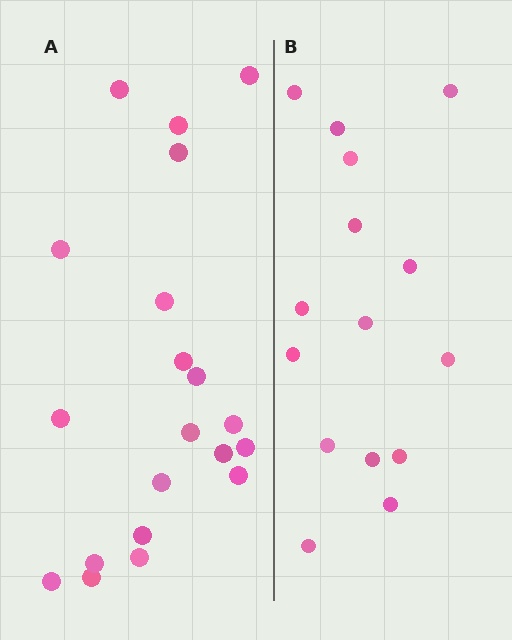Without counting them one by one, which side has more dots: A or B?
Region A (the left region) has more dots.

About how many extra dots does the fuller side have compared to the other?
Region A has about 5 more dots than region B.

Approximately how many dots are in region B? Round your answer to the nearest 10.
About 20 dots. (The exact count is 15, which rounds to 20.)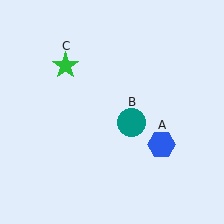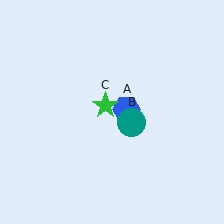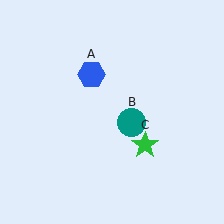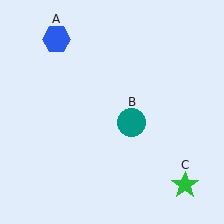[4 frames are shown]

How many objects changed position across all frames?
2 objects changed position: blue hexagon (object A), green star (object C).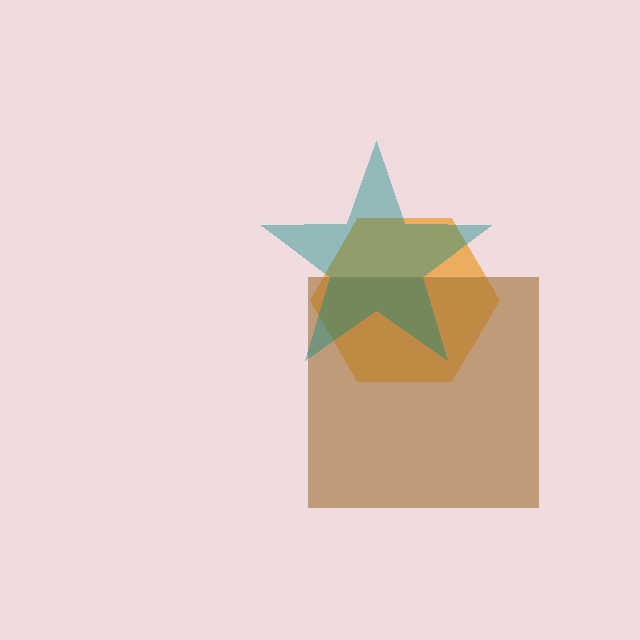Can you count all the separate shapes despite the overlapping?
Yes, there are 3 separate shapes.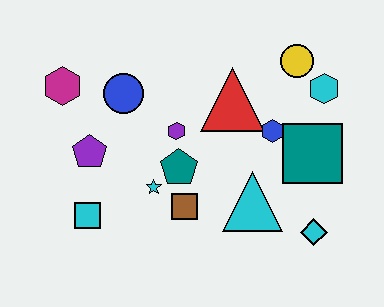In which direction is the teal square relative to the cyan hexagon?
The teal square is below the cyan hexagon.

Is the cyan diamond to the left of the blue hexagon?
No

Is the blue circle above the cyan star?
Yes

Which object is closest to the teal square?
The blue hexagon is closest to the teal square.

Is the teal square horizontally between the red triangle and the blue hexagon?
No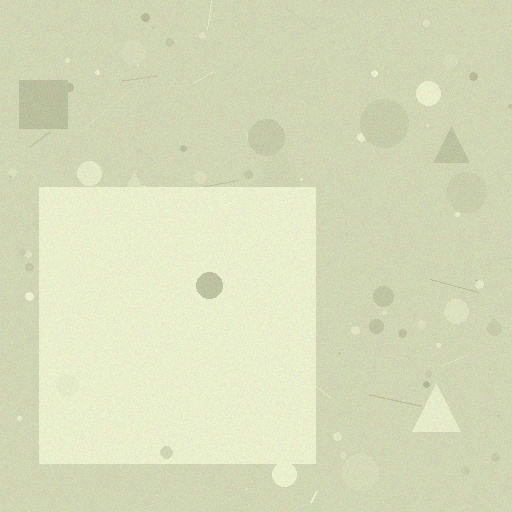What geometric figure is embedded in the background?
A square is embedded in the background.